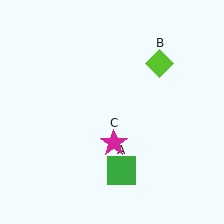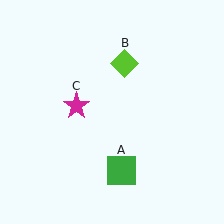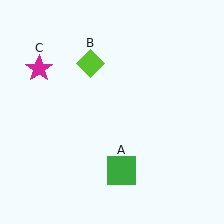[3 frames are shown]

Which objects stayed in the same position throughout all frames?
Green square (object A) remained stationary.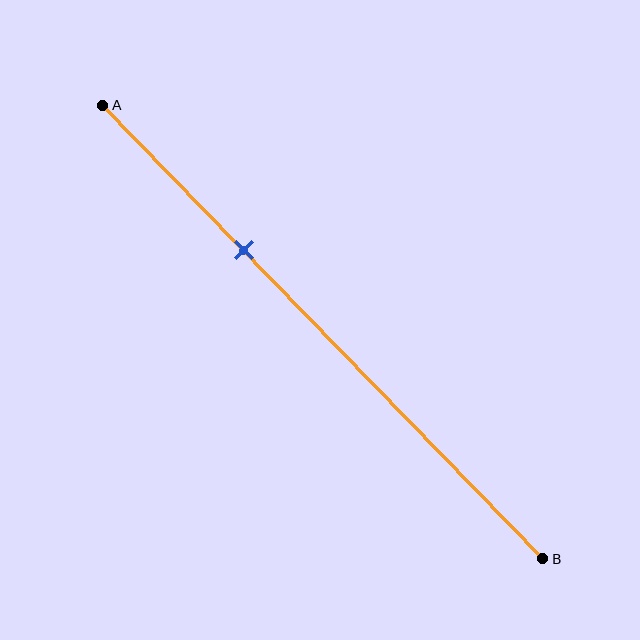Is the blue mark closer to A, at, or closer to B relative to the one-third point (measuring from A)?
The blue mark is approximately at the one-third point of segment AB.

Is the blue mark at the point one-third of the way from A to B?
Yes, the mark is approximately at the one-third point.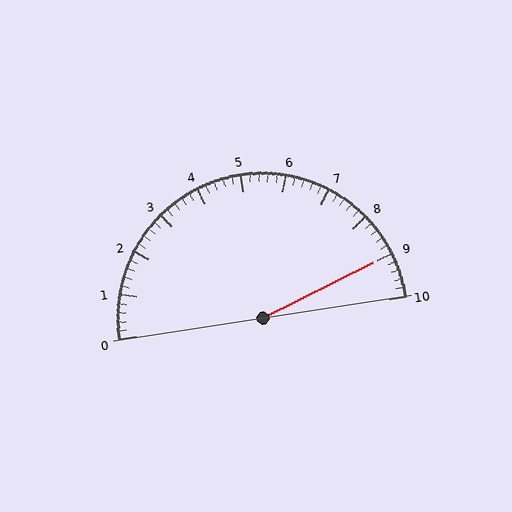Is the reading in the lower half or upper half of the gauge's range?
The reading is in the upper half of the range (0 to 10).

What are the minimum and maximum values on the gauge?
The gauge ranges from 0 to 10.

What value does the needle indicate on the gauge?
The needle indicates approximately 9.0.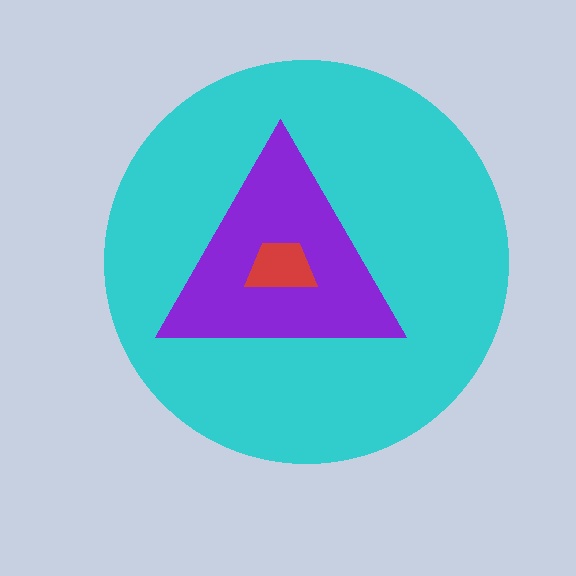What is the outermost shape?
The cyan circle.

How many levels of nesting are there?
3.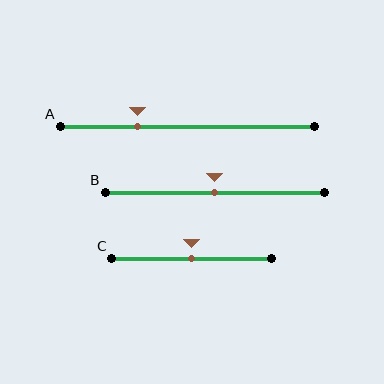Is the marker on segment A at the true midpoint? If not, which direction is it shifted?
No, the marker on segment A is shifted to the left by about 20% of the segment length.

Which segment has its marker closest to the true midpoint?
Segment B has its marker closest to the true midpoint.